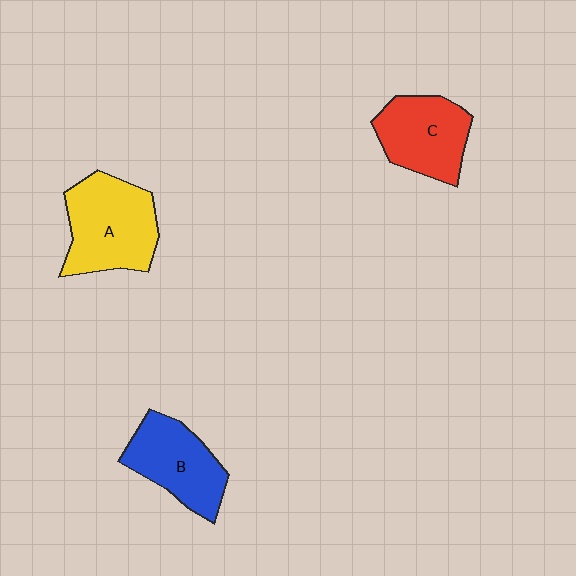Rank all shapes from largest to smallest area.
From largest to smallest: A (yellow), B (blue), C (red).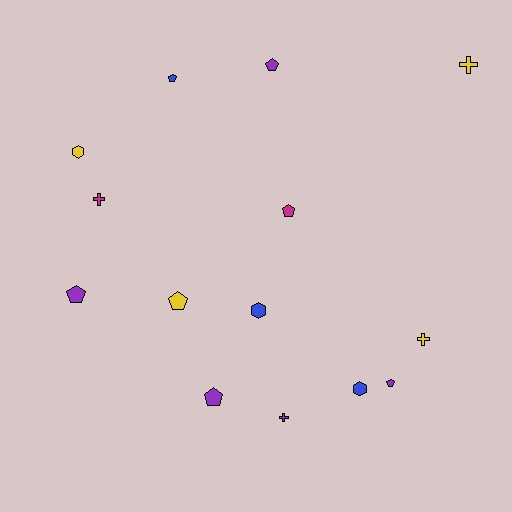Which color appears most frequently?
Purple, with 5 objects.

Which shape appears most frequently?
Pentagon, with 7 objects.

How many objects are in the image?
There are 14 objects.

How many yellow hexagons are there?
There is 1 yellow hexagon.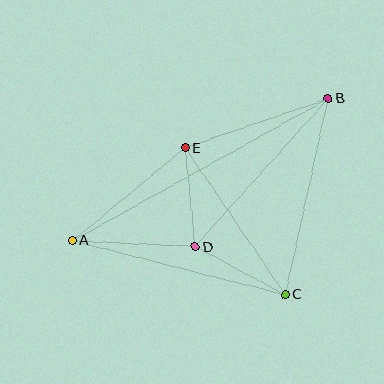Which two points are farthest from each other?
Points A and B are farthest from each other.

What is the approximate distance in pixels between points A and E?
The distance between A and E is approximately 145 pixels.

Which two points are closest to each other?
Points D and E are closest to each other.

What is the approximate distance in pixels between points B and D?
The distance between B and D is approximately 199 pixels.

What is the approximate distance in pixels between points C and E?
The distance between C and E is approximately 178 pixels.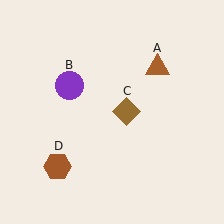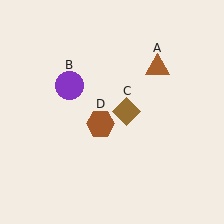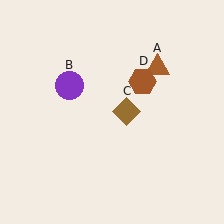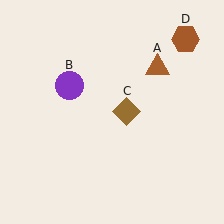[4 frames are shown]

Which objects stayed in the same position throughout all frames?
Brown triangle (object A) and purple circle (object B) and brown diamond (object C) remained stationary.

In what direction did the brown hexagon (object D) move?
The brown hexagon (object D) moved up and to the right.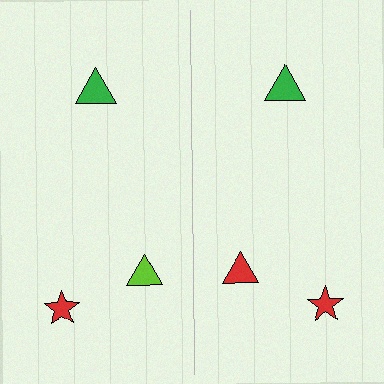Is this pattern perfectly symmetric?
No, the pattern is not perfectly symmetric. The red triangle on the right side breaks the symmetry — its mirror counterpart is lime.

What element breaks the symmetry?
The red triangle on the right side breaks the symmetry — its mirror counterpart is lime.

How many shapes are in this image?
There are 6 shapes in this image.